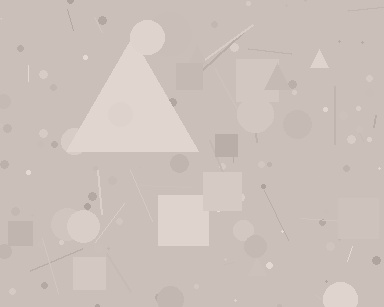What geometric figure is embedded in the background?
A triangle is embedded in the background.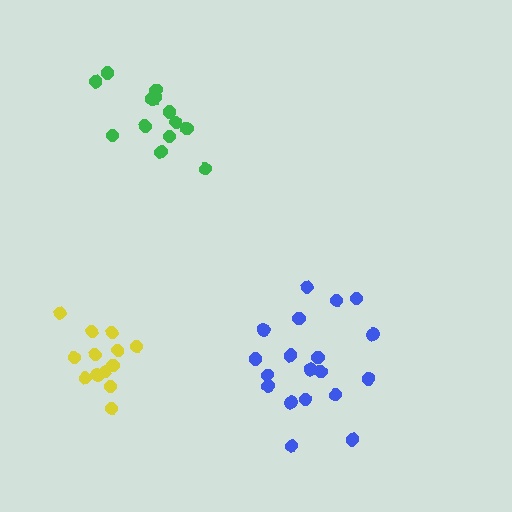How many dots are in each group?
Group 1: 13 dots, Group 2: 13 dots, Group 3: 19 dots (45 total).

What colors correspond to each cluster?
The clusters are colored: green, yellow, blue.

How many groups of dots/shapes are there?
There are 3 groups.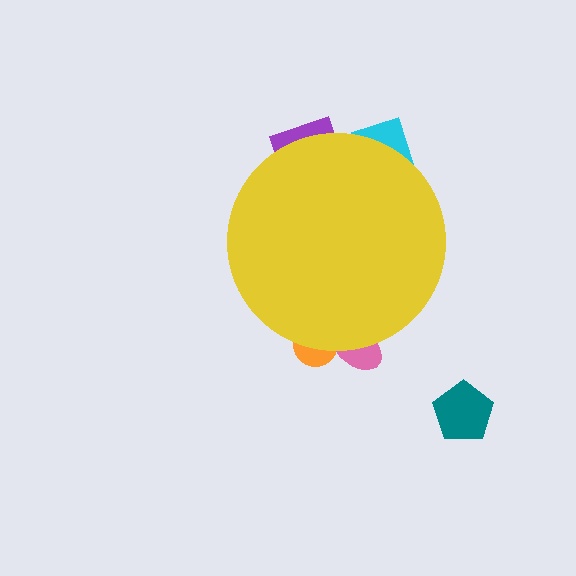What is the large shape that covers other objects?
A yellow circle.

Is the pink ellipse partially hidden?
Yes, the pink ellipse is partially hidden behind the yellow circle.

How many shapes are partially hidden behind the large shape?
4 shapes are partially hidden.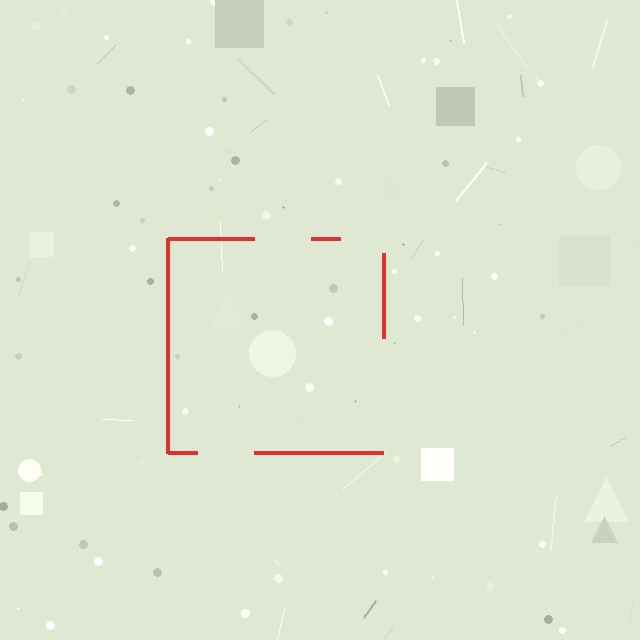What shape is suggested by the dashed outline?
The dashed outline suggests a square.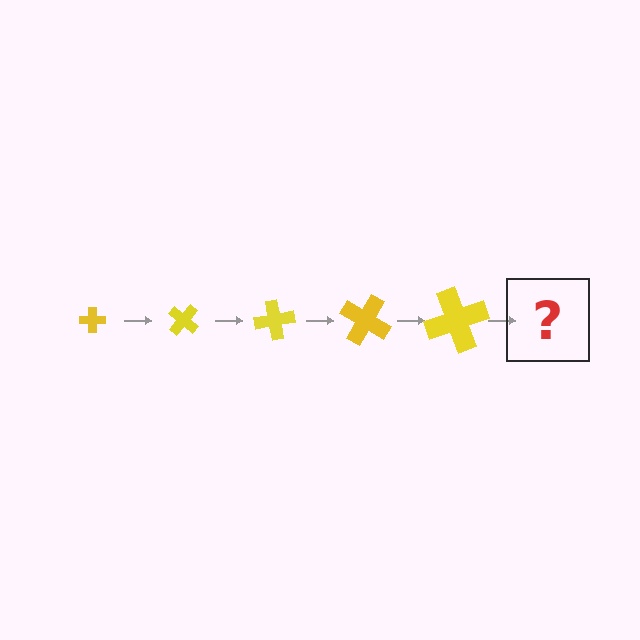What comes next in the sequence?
The next element should be a cross, larger than the previous one and rotated 200 degrees from the start.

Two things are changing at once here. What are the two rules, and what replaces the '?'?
The two rules are that the cross grows larger each step and it rotates 40 degrees each step. The '?' should be a cross, larger than the previous one and rotated 200 degrees from the start.